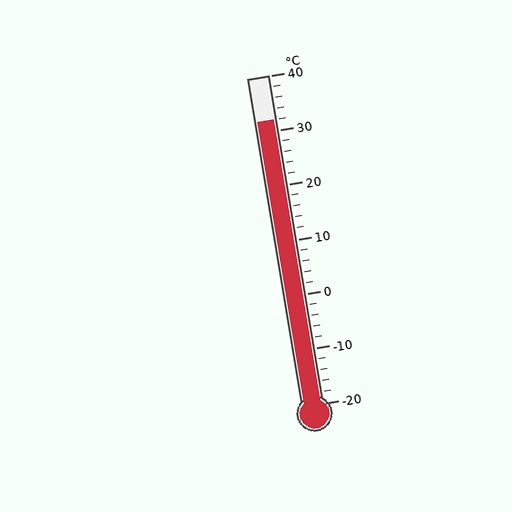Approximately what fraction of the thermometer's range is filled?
The thermometer is filled to approximately 85% of its range.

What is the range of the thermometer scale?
The thermometer scale ranges from -20°C to 40°C.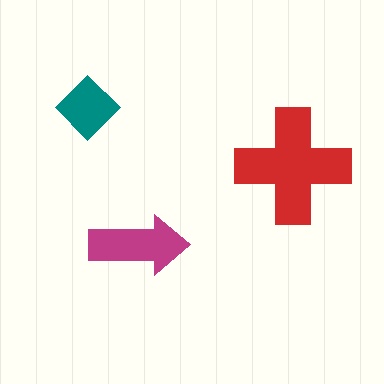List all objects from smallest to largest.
The teal diamond, the magenta arrow, the red cross.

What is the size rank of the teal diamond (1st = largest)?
3rd.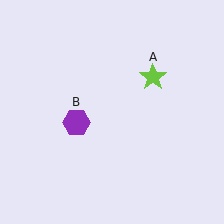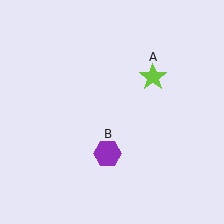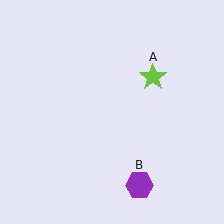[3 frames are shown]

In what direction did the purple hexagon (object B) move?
The purple hexagon (object B) moved down and to the right.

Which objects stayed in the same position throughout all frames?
Lime star (object A) remained stationary.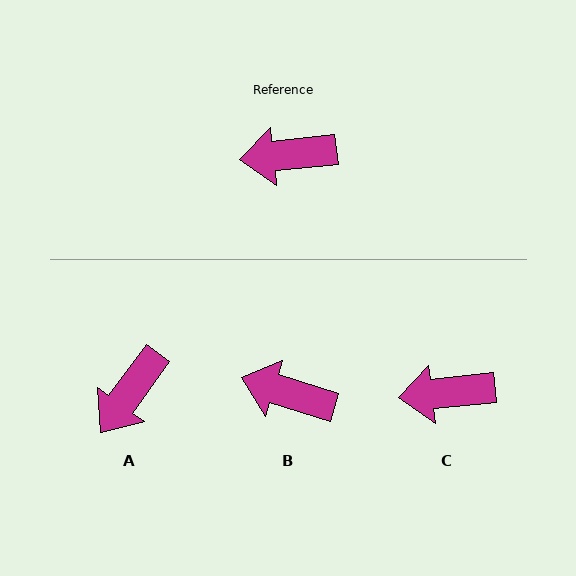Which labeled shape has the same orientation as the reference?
C.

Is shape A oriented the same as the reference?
No, it is off by about 48 degrees.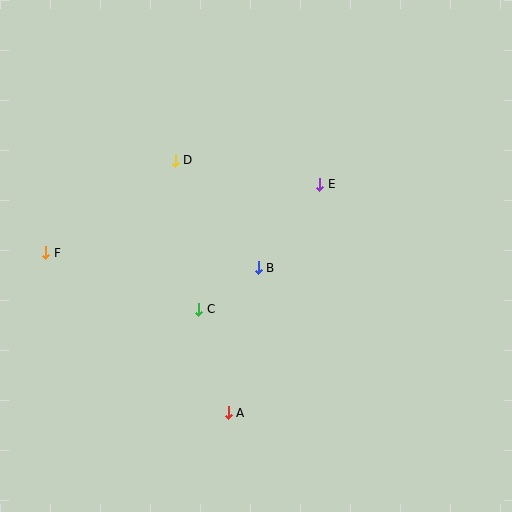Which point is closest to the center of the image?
Point B at (258, 268) is closest to the center.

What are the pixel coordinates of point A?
Point A is at (228, 413).